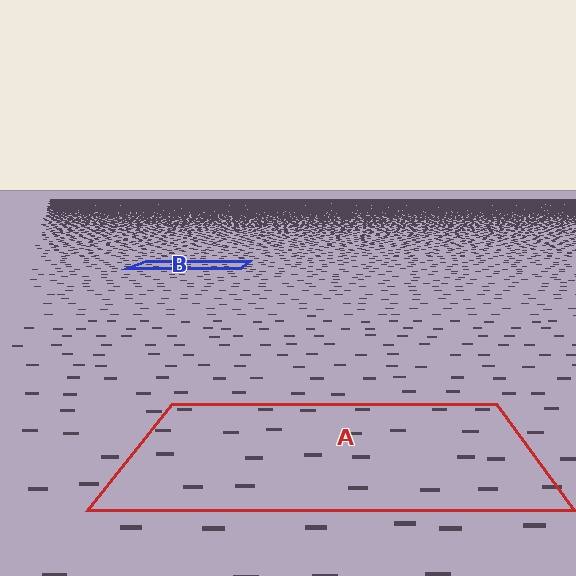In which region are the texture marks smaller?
The texture marks are smaller in region B, because it is farther away.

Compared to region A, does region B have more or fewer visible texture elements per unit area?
Region B has more texture elements per unit area — they are packed more densely because it is farther away.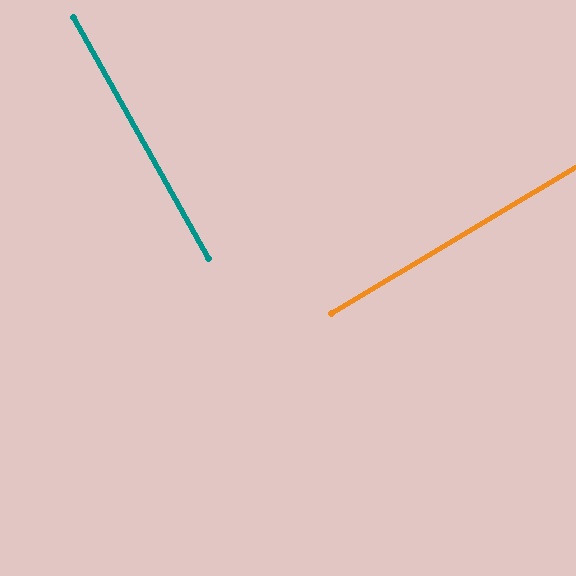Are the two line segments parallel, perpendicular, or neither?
Perpendicular — they meet at approximately 88°.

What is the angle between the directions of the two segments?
Approximately 88 degrees.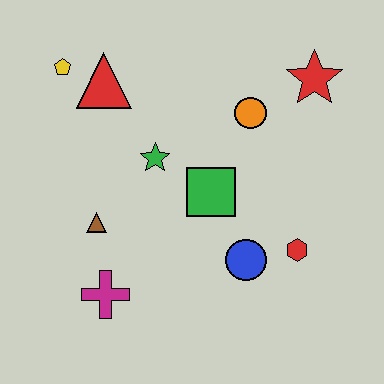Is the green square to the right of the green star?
Yes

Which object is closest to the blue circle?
The red hexagon is closest to the blue circle.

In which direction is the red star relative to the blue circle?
The red star is above the blue circle.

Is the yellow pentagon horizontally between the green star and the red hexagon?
No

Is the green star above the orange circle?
No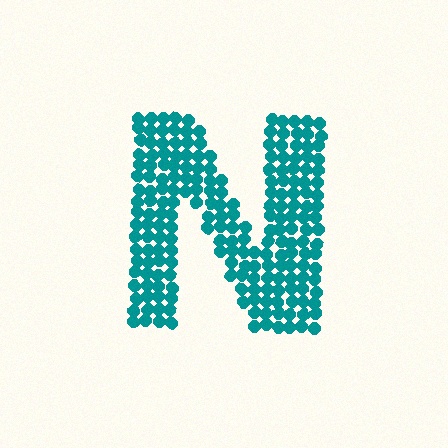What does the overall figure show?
The overall figure shows the letter N.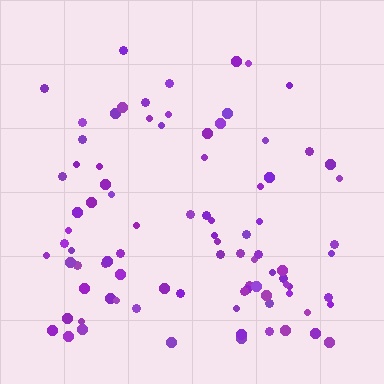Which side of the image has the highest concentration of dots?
The bottom.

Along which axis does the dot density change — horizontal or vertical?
Vertical.